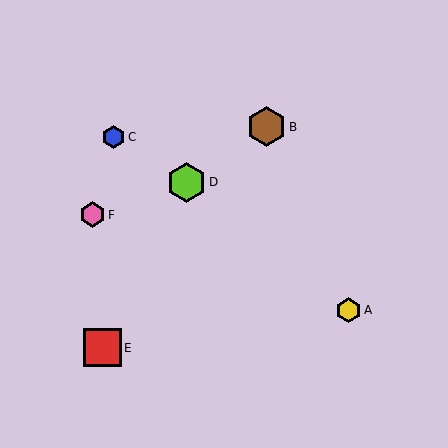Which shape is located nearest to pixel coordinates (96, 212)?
The pink hexagon (labeled F) at (92, 215) is nearest to that location.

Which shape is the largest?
The brown hexagon (labeled B) is the largest.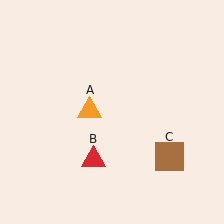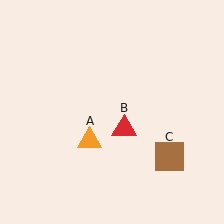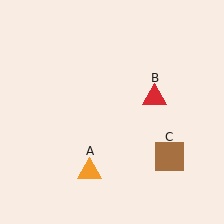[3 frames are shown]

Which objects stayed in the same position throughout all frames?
Brown square (object C) remained stationary.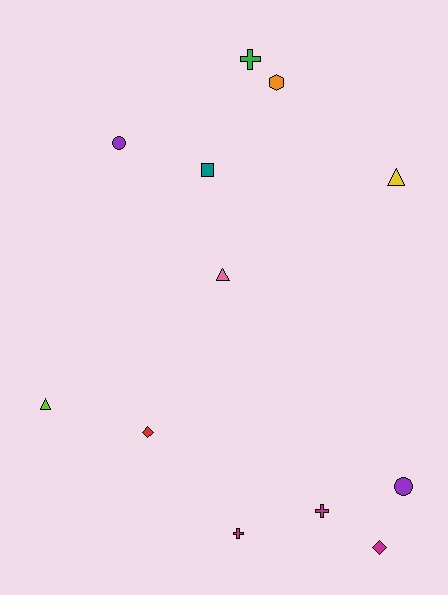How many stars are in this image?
There are no stars.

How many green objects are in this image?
There is 1 green object.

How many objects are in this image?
There are 12 objects.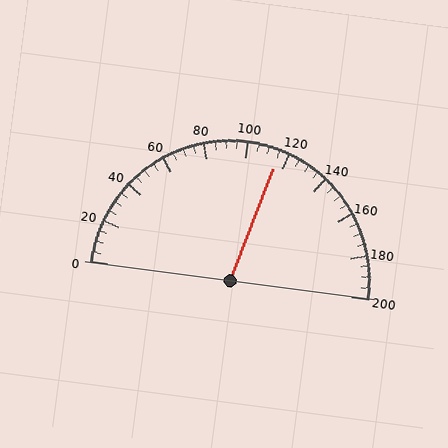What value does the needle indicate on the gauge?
The needle indicates approximately 115.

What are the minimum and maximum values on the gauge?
The gauge ranges from 0 to 200.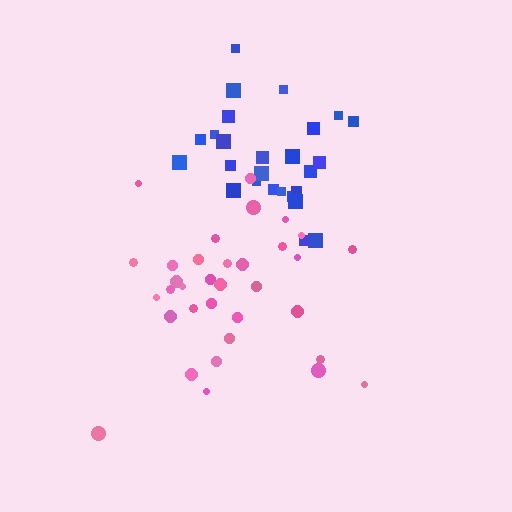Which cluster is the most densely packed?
Blue.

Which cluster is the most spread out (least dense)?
Pink.